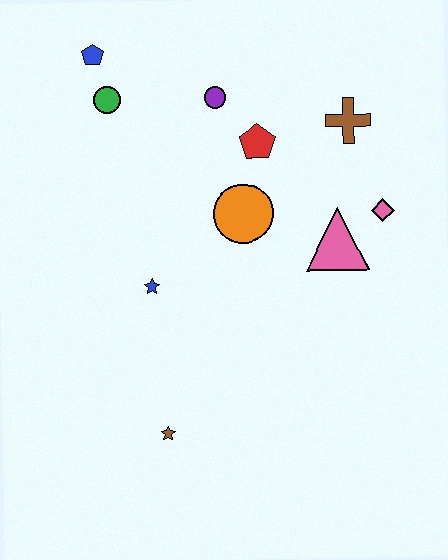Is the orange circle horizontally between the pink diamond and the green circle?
Yes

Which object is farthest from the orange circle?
The brown star is farthest from the orange circle.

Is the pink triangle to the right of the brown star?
Yes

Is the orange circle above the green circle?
No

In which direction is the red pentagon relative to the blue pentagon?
The red pentagon is to the right of the blue pentagon.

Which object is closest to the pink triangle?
The pink diamond is closest to the pink triangle.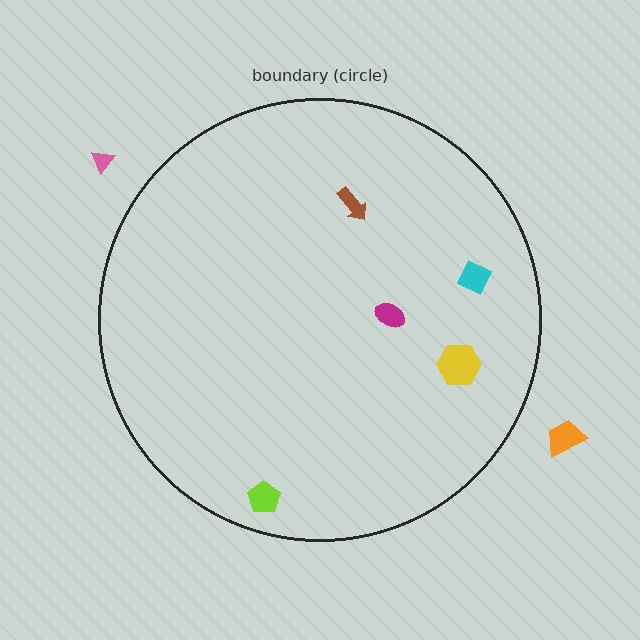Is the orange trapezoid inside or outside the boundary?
Outside.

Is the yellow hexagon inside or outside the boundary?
Inside.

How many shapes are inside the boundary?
5 inside, 2 outside.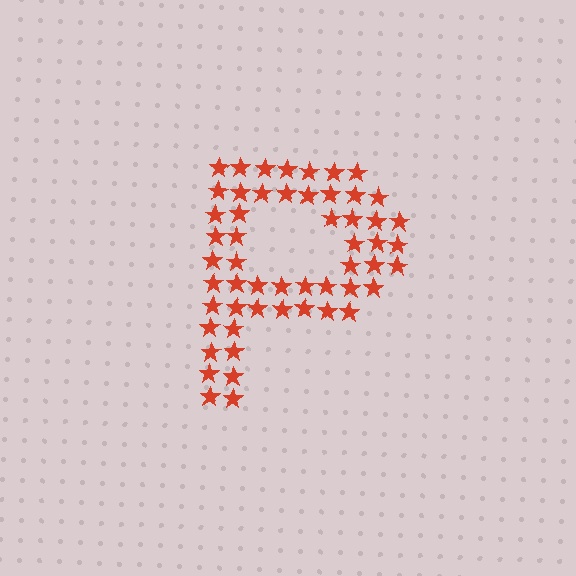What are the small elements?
The small elements are stars.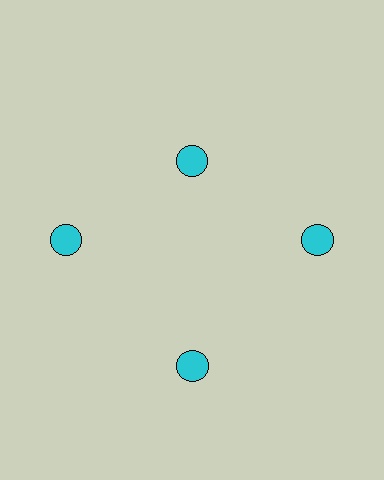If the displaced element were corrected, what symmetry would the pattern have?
It would have 4-fold rotational symmetry — the pattern would map onto itself every 90 degrees.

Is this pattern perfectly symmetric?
No. The 4 cyan circles are arranged in a ring, but one element near the 12 o'clock position is pulled inward toward the center, breaking the 4-fold rotational symmetry.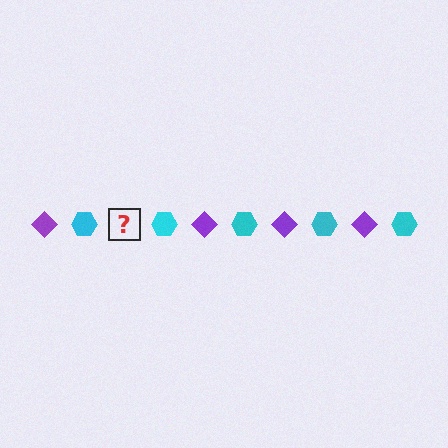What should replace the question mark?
The question mark should be replaced with a purple diamond.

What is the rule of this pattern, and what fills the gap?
The rule is that the pattern alternates between purple diamond and cyan hexagon. The gap should be filled with a purple diamond.